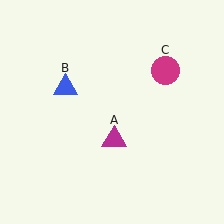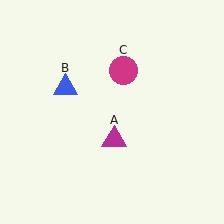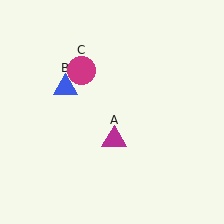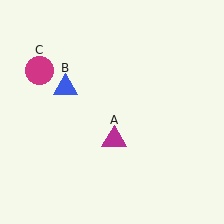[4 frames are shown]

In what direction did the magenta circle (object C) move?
The magenta circle (object C) moved left.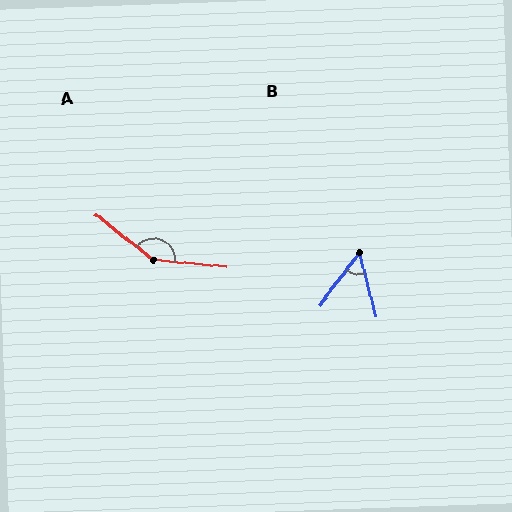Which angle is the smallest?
B, at approximately 51 degrees.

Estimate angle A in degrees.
Approximately 148 degrees.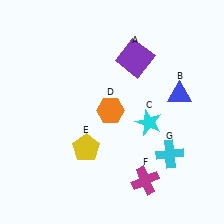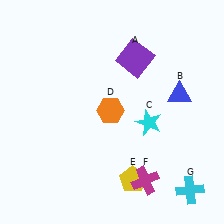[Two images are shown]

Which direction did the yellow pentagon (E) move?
The yellow pentagon (E) moved right.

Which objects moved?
The objects that moved are: the yellow pentagon (E), the cyan cross (G).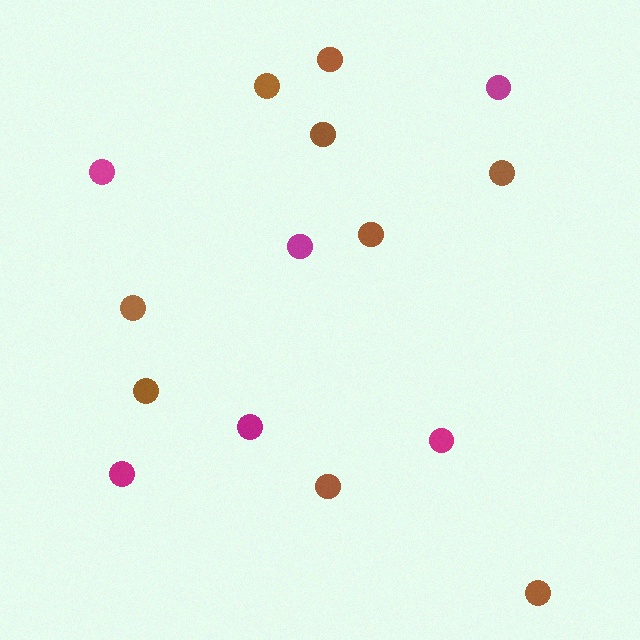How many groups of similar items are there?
There are 2 groups: one group of brown circles (9) and one group of magenta circles (6).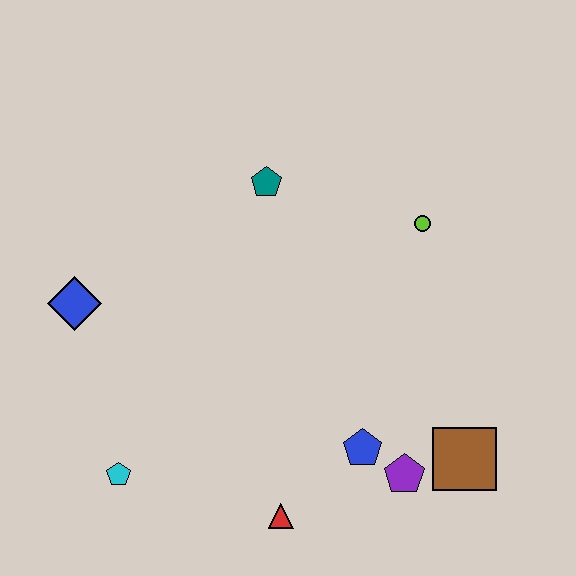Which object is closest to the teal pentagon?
The lime circle is closest to the teal pentagon.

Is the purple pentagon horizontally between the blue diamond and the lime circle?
Yes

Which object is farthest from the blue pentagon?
The blue diamond is farthest from the blue pentagon.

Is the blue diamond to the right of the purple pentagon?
No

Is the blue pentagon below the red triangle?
No